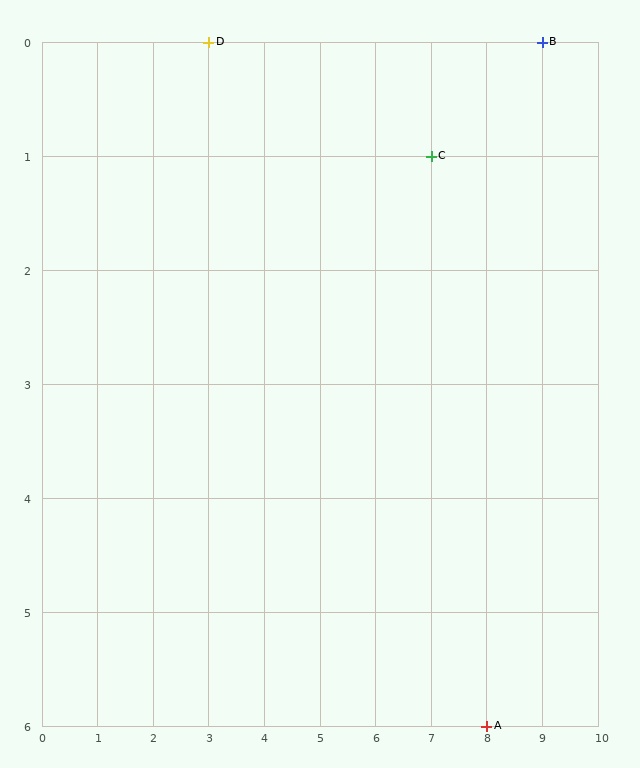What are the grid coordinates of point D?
Point D is at grid coordinates (3, 0).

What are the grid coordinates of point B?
Point B is at grid coordinates (9, 0).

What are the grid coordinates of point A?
Point A is at grid coordinates (8, 6).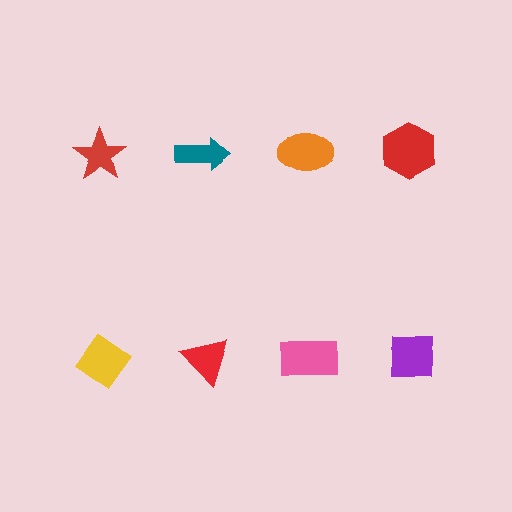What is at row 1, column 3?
An orange ellipse.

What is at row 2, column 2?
A red triangle.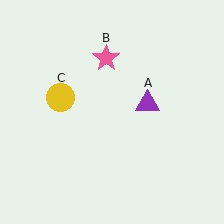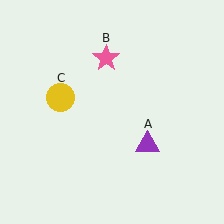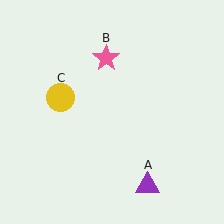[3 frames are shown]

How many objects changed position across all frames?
1 object changed position: purple triangle (object A).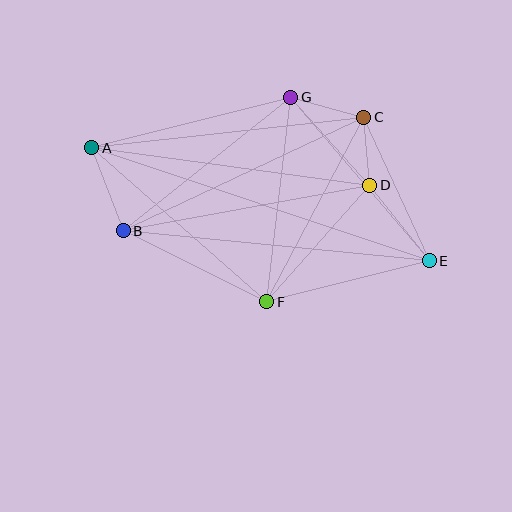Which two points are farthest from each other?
Points A and E are farthest from each other.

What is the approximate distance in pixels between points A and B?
The distance between A and B is approximately 89 pixels.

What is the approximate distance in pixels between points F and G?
The distance between F and G is approximately 206 pixels.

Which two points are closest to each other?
Points C and D are closest to each other.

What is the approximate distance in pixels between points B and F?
The distance between B and F is approximately 160 pixels.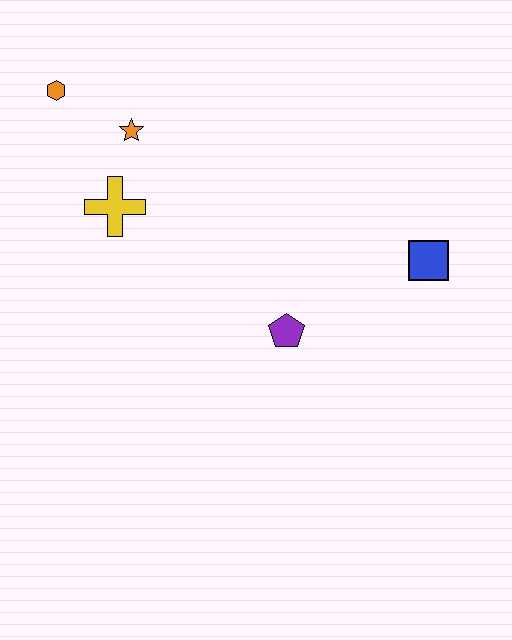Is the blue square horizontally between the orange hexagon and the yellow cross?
No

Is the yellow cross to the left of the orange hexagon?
No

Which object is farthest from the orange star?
The blue square is farthest from the orange star.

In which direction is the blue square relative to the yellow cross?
The blue square is to the right of the yellow cross.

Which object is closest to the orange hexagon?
The orange star is closest to the orange hexagon.